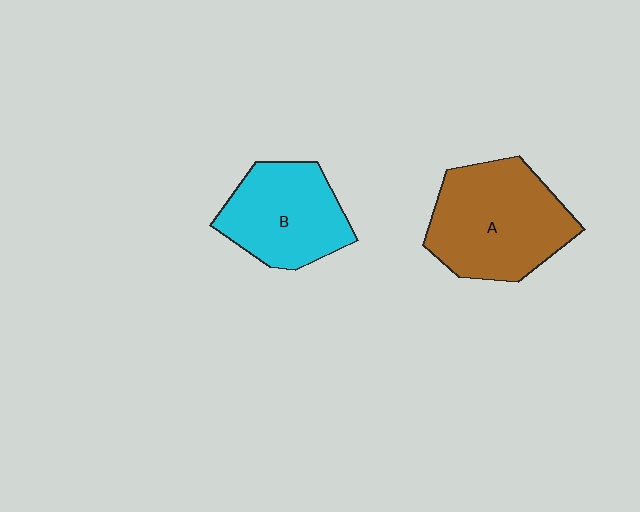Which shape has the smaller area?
Shape B (cyan).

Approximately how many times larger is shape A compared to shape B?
Approximately 1.3 times.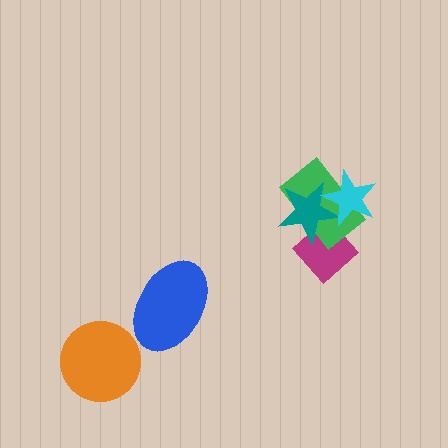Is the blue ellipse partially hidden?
No, no other shape covers it.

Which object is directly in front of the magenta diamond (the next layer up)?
The green rectangle is directly in front of the magenta diamond.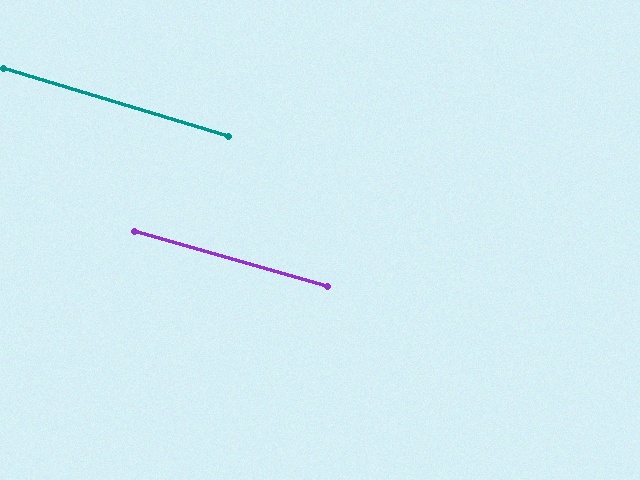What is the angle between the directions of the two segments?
Approximately 1 degree.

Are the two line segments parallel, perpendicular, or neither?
Parallel — their directions differ by only 0.9°.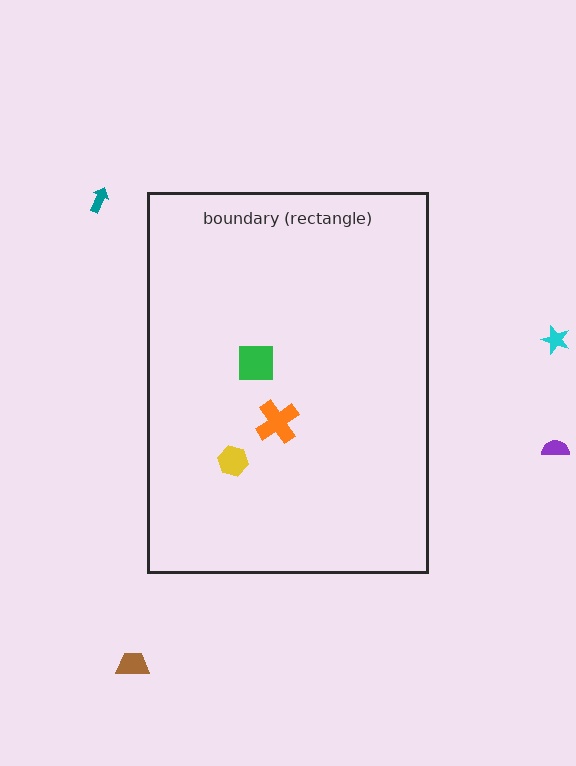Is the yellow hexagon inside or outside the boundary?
Inside.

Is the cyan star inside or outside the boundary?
Outside.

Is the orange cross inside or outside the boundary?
Inside.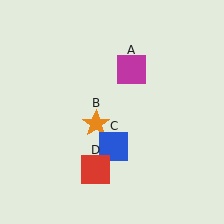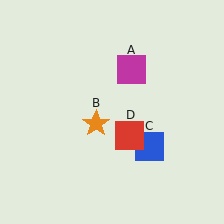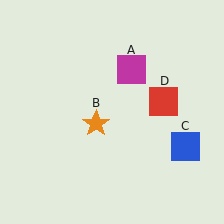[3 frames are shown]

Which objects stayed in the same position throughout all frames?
Magenta square (object A) and orange star (object B) remained stationary.